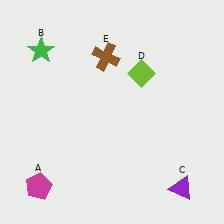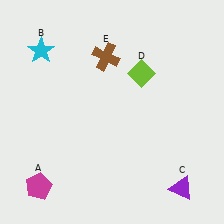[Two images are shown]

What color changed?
The star (B) changed from green in Image 1 to cyan in Image 2.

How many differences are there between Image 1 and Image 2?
There is 1 difference between the two images.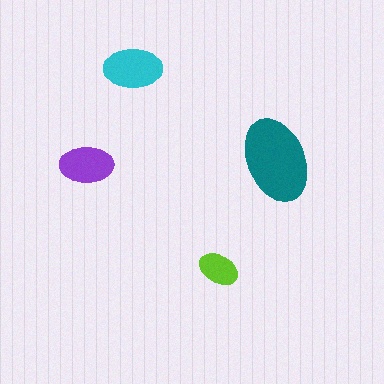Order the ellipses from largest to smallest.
the teal one, the cyan one, the purple one, the lime one.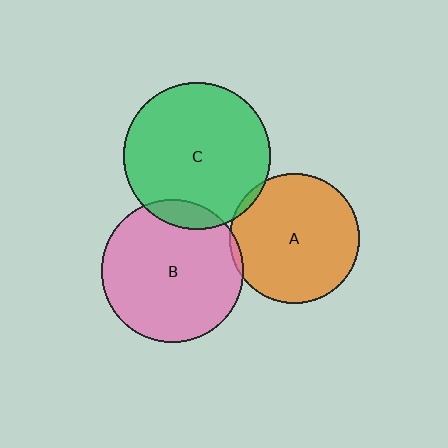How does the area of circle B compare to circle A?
Approximately 1.2 times.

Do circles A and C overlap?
Yes.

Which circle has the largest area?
Circle C (green).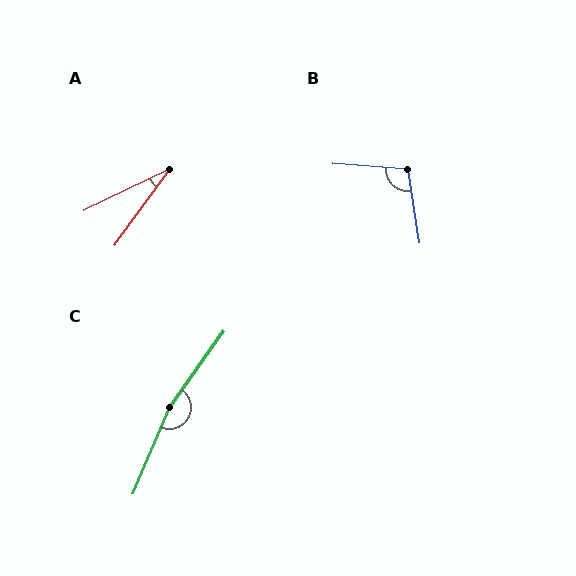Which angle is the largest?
C, at approximately 167 degrees.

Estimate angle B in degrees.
Approximately 103 degrees.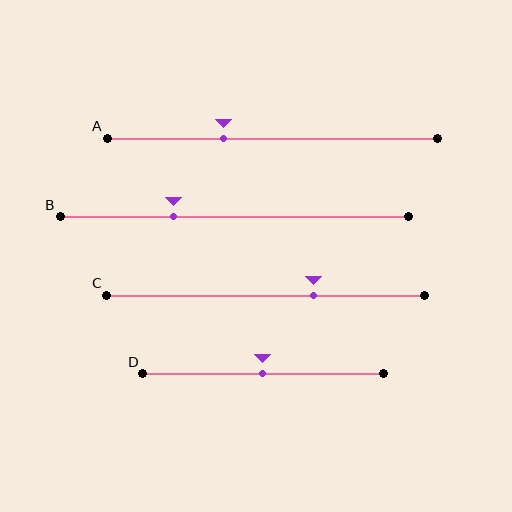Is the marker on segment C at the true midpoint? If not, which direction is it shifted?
No, the marker on segment C is shifted to the right by about 15% of the segment length.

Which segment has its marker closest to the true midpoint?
Segment D has its marker closest to the true midpoint.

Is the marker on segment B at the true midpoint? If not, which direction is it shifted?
No, the marker on segment B is shifted to the left by about 17% of the segment length.